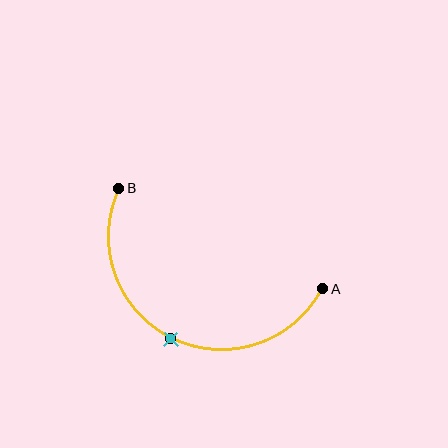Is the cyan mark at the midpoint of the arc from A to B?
Yes. The cyan mark lies on the arc at equal arc-length from both A and B — it is the arc midpoint.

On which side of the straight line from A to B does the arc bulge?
The arc bulges below the straight line connecting A and B.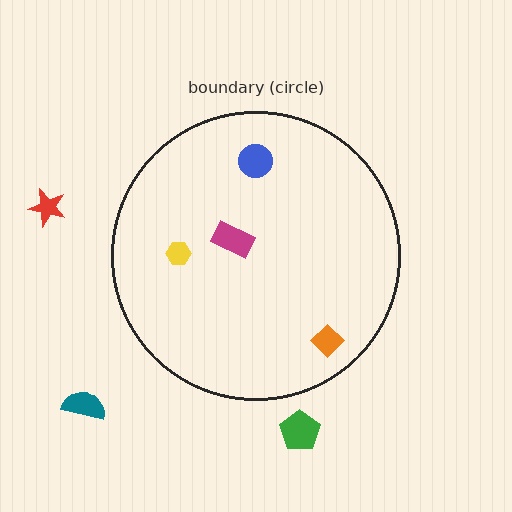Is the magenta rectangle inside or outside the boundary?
Inside.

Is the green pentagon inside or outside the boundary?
Outside.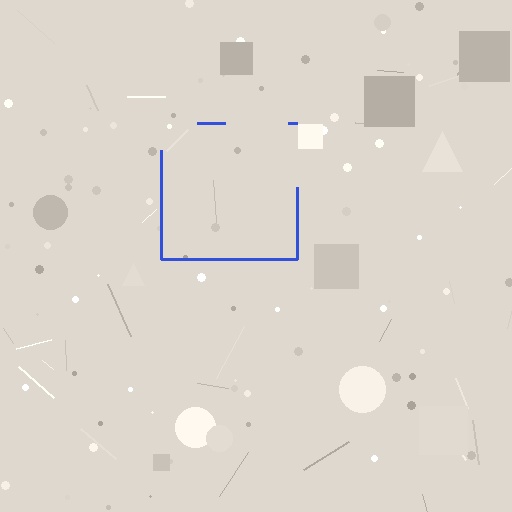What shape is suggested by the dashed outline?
The dashed outline suggests a square.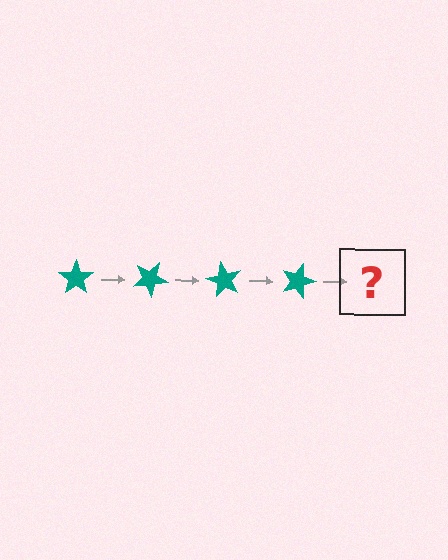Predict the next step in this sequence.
The next step is a teal star rotated 120 degrees.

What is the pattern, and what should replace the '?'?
The pattern is that the star rotates 30 degrees each step. The '?' should be a teal star rotated 120 degrees.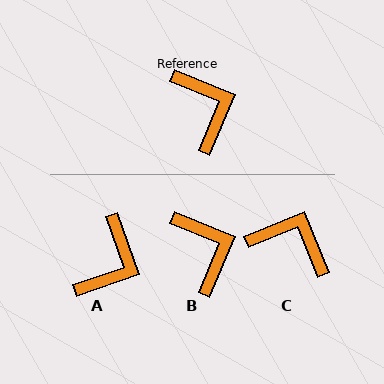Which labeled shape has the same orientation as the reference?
B.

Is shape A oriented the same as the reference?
No, it is off by about 49 degrees.